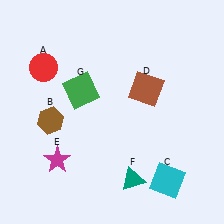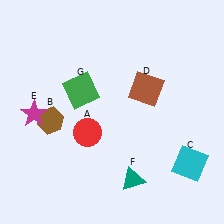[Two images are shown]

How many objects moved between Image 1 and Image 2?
3 objects moved between the two images.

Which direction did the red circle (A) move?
The red circle (A) moved down.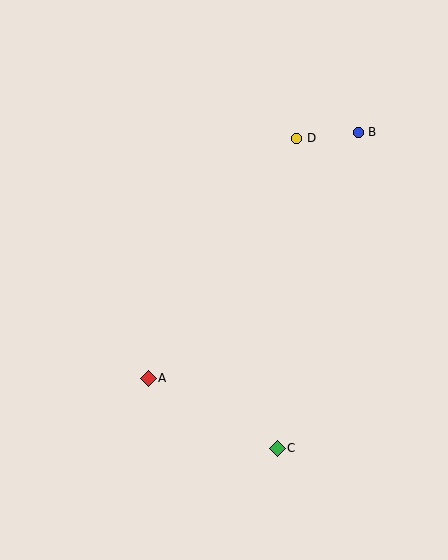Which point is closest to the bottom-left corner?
Point A is closest to the bottom-left corner.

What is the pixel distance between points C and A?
The distance between C and A is 147 pixels.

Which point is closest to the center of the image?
Point A at (148, 378) is closest to the center.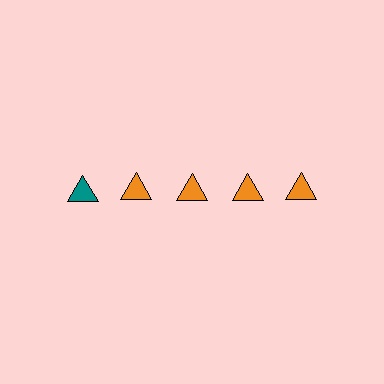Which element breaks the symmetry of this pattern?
The teal triangle in the top row, leftmost column breaks the symmetry. All other shapes are orange triangles.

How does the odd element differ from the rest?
It has a different color: teal instead of orange.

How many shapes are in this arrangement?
There are 5 shapes arranged in a grid pattern.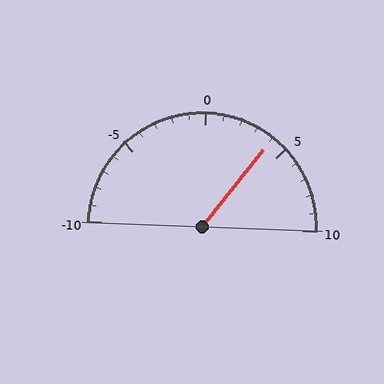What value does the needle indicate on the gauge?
The needle indicates approximately 4.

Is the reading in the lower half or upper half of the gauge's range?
The reading is in the upper half of the range (-10 to 10).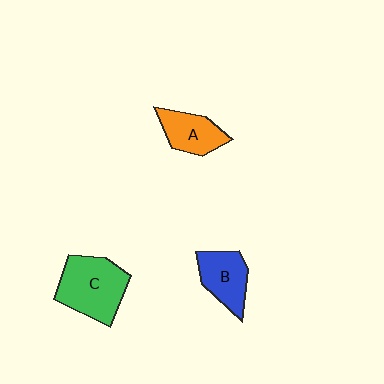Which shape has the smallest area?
Shape A (orange).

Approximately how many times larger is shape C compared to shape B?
Approximately 1.5 times.